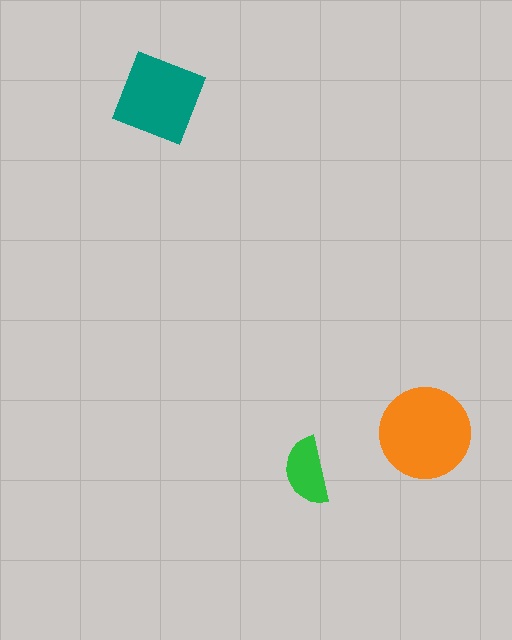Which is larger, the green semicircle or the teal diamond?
The teal diamond.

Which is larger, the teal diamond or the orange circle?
The orange circle.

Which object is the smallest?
The green semicircle.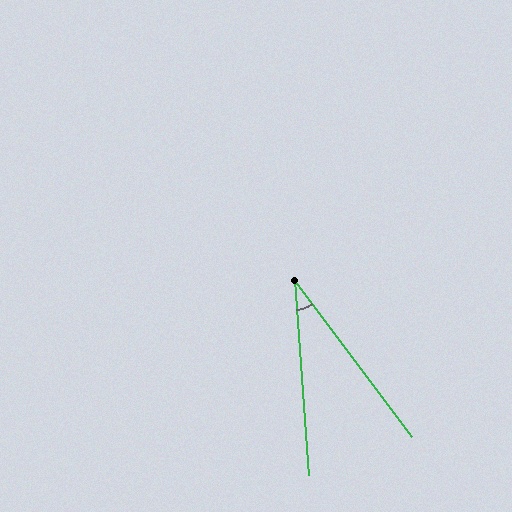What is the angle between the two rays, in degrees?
Approximately 33 degrees.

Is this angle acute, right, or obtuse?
It is acute.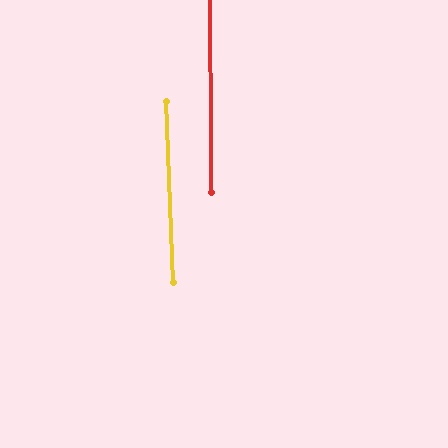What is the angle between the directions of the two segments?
Approximately 2 degrees.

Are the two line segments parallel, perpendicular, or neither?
Parallel — their directions differ by only 1.9°.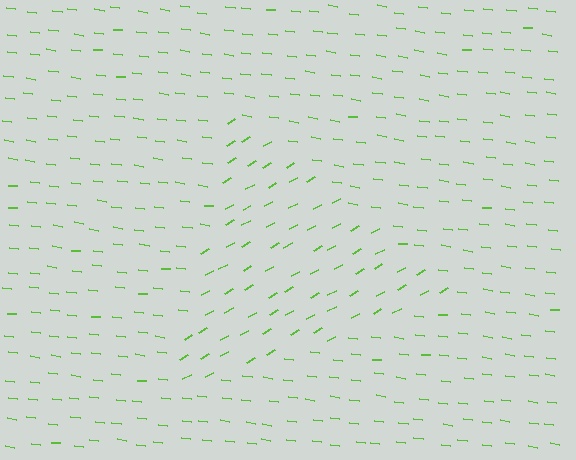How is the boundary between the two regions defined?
The boundary is defined purely by a change in line orientation (approximately 36 degrees difference). All lines are the same color and thickness.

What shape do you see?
I see a triangle.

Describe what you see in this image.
The image is filled with small lime line segments. A triangle region in the image has lines oriented differently from the surrounding lines, creating a visible texture boundary.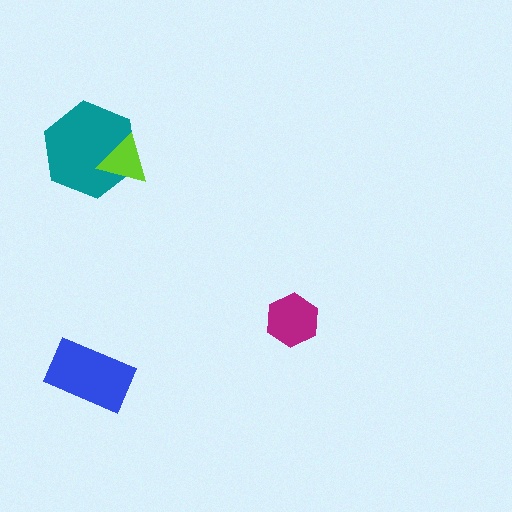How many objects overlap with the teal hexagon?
1 object overlaps with the teal hexagon.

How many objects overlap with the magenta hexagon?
0 objects overlap with the magenta hexagon.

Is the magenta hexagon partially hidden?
No, no other shape covers it.